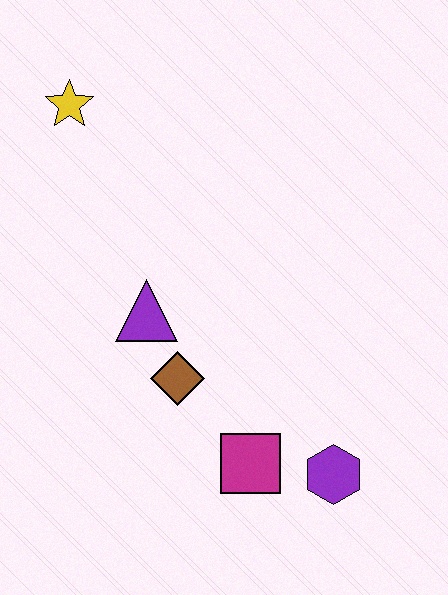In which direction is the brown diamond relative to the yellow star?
The brown diamond is below the yellow star.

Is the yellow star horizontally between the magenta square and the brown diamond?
No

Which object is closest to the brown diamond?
The purple triangle is closest to the brown diamond.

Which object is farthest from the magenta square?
The yellow star is farthest from the magenta square.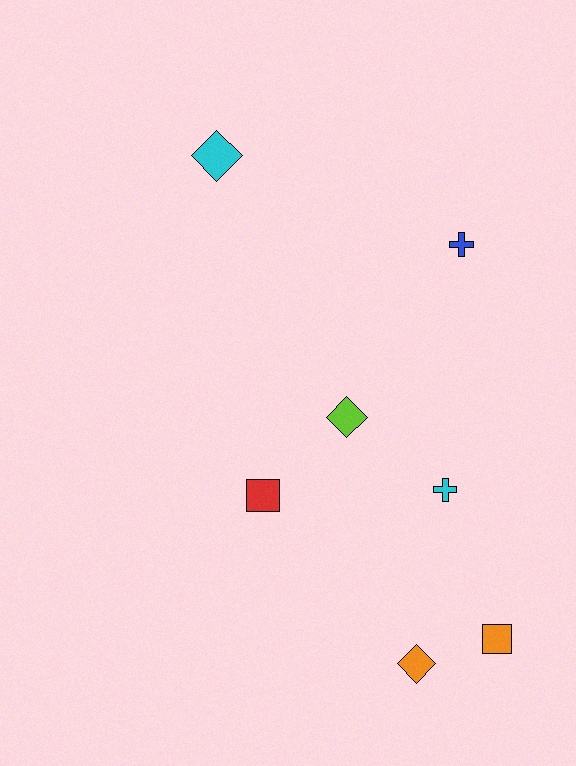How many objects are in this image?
There are 7 objects.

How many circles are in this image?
There are no circles.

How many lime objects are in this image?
There is 1 lime object.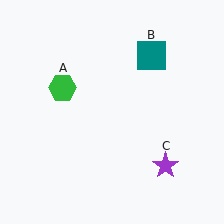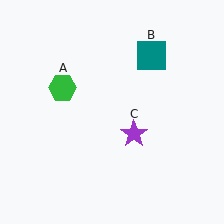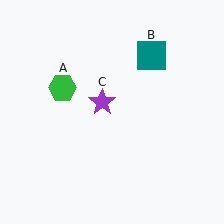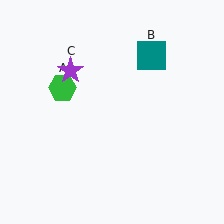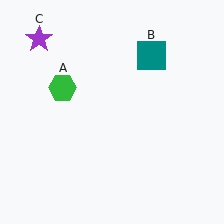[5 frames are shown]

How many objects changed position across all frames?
1 object changed position: purple star (object C).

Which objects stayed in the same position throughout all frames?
Green hexagon (object A) and teal square (object B) remained stationary.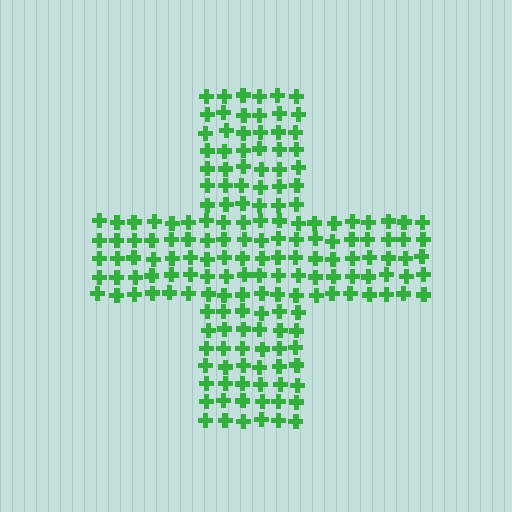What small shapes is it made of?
It is made of small crosses.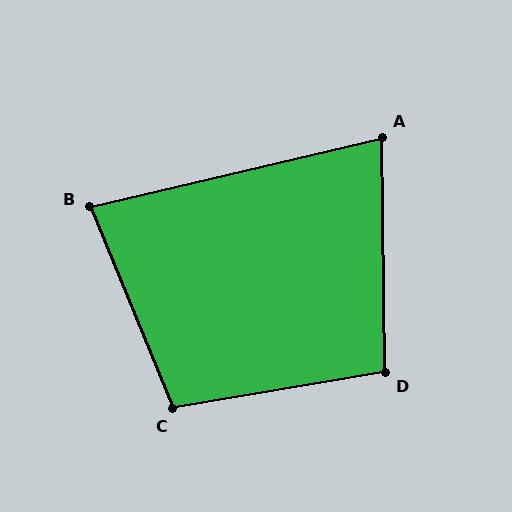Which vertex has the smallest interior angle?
A, at approximately 77 degrees.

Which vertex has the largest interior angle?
C, at approximately 103 degrees.